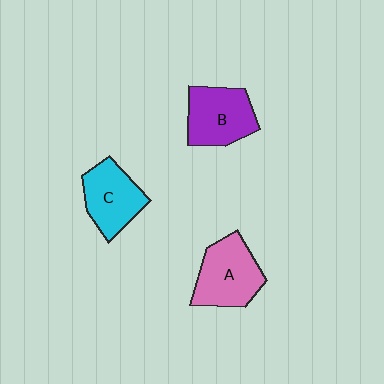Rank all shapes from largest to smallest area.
From largest to smallest: A (pink), B (purple), C (cyan).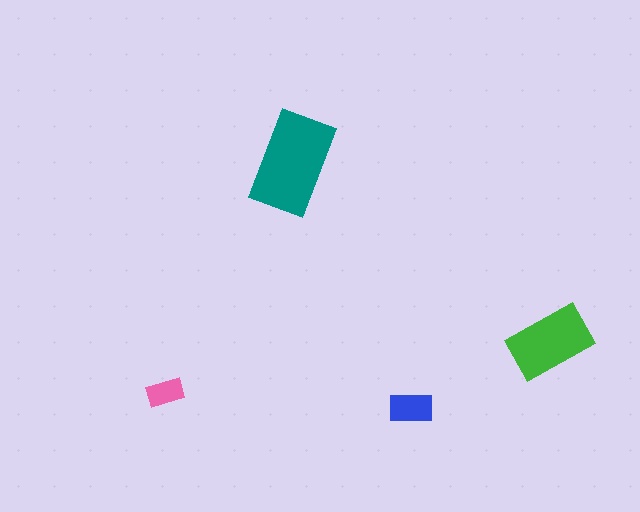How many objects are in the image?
There are 4 objects in the image.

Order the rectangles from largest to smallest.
the teal one, the green one, the blue one, the pink one.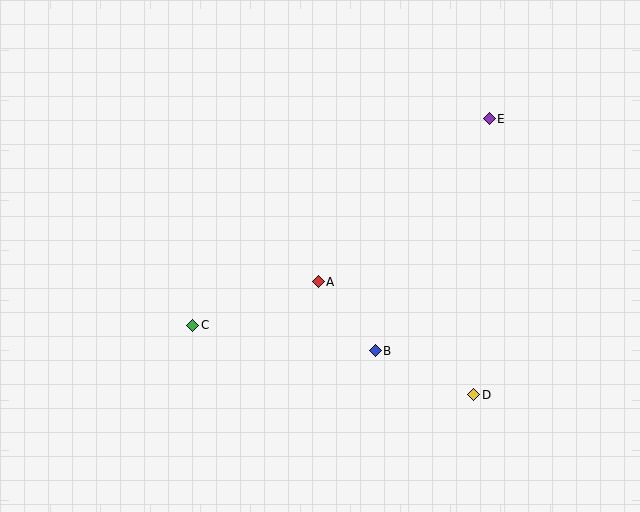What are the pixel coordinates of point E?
Point E is at (489, 119).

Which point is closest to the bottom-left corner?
Point C is closest to the bottom-left corner.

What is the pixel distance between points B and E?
The distance between B and E is 258 pixels.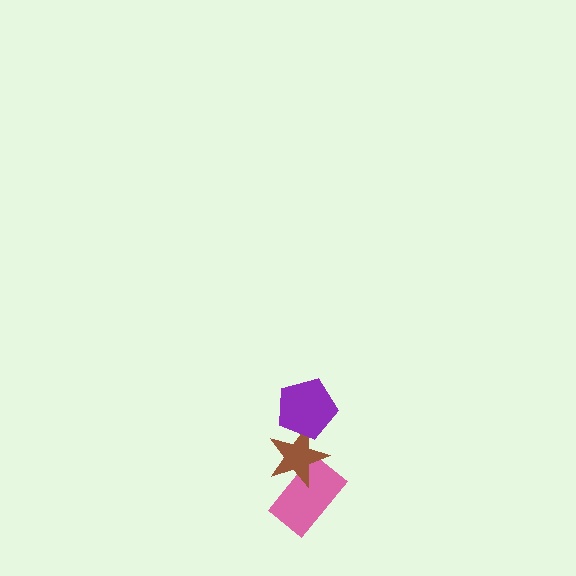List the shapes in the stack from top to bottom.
From top to bottom: the purple pentagon, the brown star, the pink rectangle.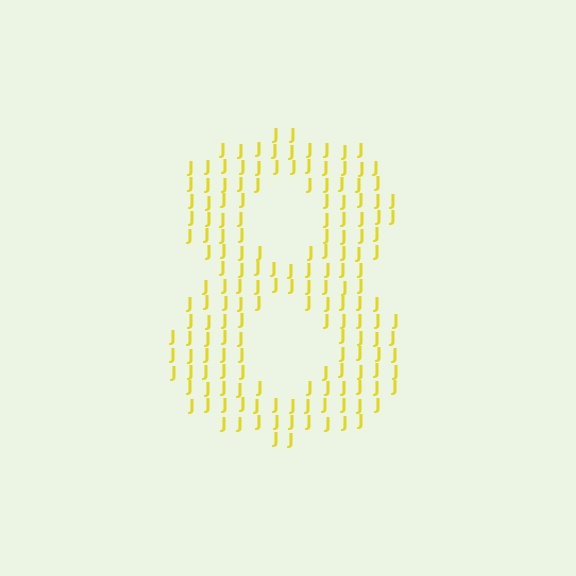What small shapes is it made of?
It is made of small letter J's.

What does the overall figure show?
The overall figure shows the digit 8.